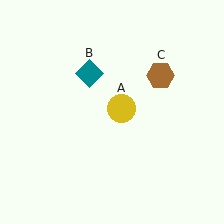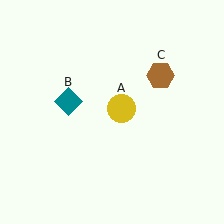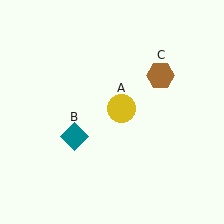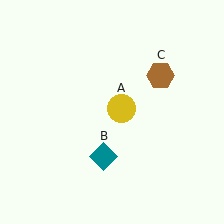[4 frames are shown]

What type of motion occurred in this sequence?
The teal diamond (object B) rotated counterclockwise around the center of the scene.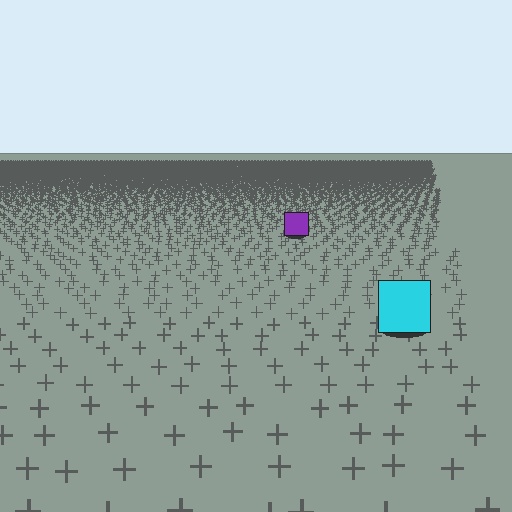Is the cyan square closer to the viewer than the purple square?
Yes. The cyan square is closer — you can tell from the texture gradient: the ground texture is coarser near it.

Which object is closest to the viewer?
The cyan square is closest. The texture marks near it are larger and more spread out.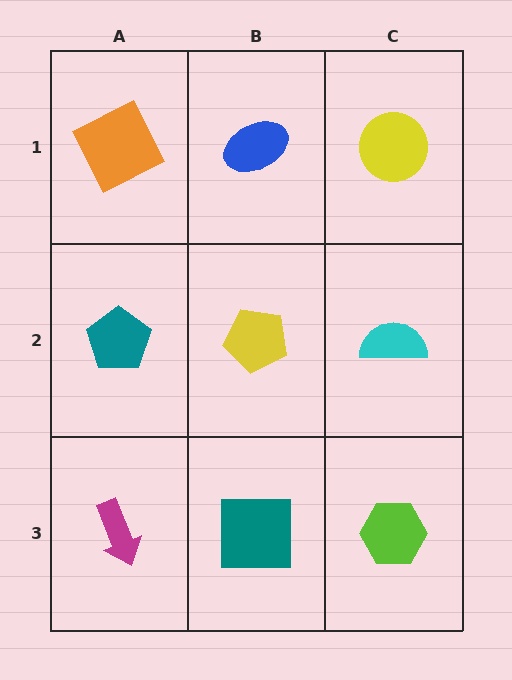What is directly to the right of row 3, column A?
A teal square.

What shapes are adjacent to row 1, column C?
A cyan semicircle (row 2, column C), a blue ellipse (row 1, column B).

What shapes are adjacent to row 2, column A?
An orange square (row 1, column A), a magenta arrow (row 3, column A), a yellow pentagon (row 2, column B).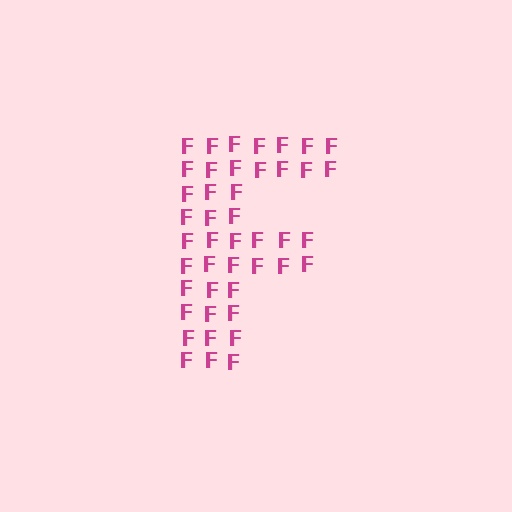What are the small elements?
The small elements are letter F's.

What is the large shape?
The large shape is the letter F.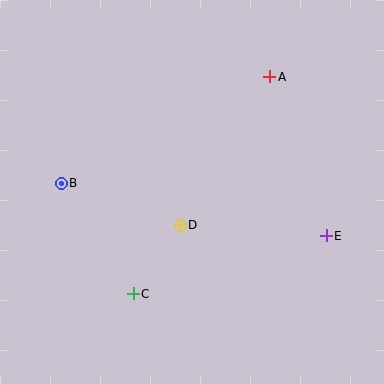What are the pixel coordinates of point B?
Point B is at (61, 183).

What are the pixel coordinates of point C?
Point C is at (133, 294).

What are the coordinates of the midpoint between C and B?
The midpoint between C and B is at (97, 238).